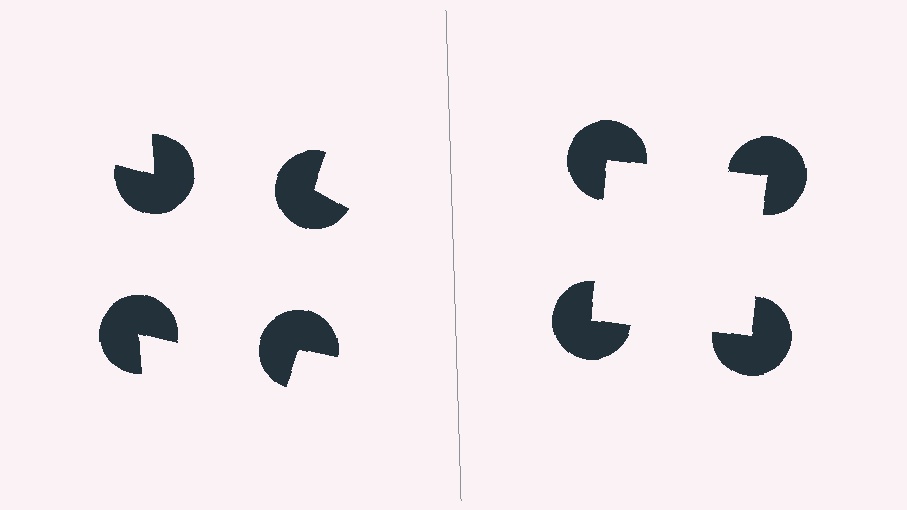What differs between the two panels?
The pac-man discs are positioned identically on both sides; only the wedge orientations differ. On the right they align to a square; on the left they are misaligned.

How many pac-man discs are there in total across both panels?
8 — 4 on each side.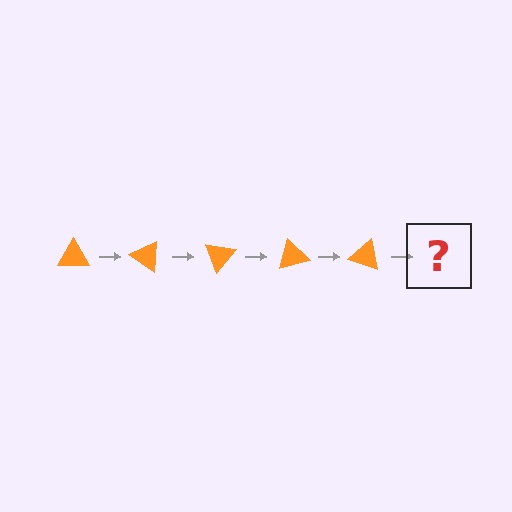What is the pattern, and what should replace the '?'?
The pattern is that the triangle rotates 35 degrees each step. The '?' should be an orange triangle rotated 175 degrees.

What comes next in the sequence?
The next element should be an orange triangle rotated 175 degrees.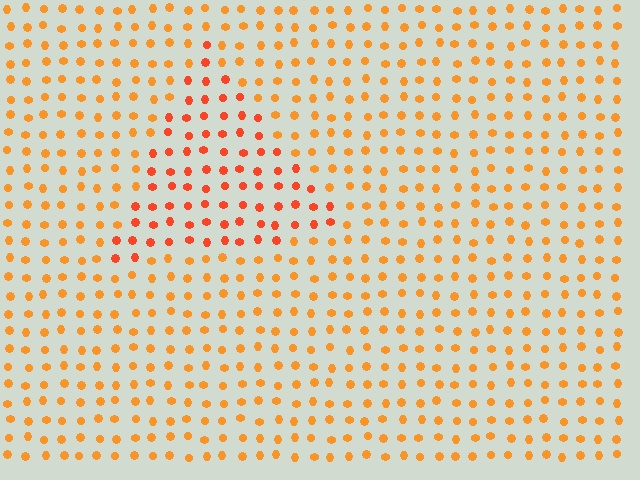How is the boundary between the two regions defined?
The boundary is defined purely by a slight shift in hue (about 23 degrees). Spacing, size, and orientation are identical on both sides.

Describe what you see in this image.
The image is filled with small orange elements in a uniform arrangement. A triangle-shaped region is visible where the elements are tinted to a slightly different hue, forming a subtle color boundary.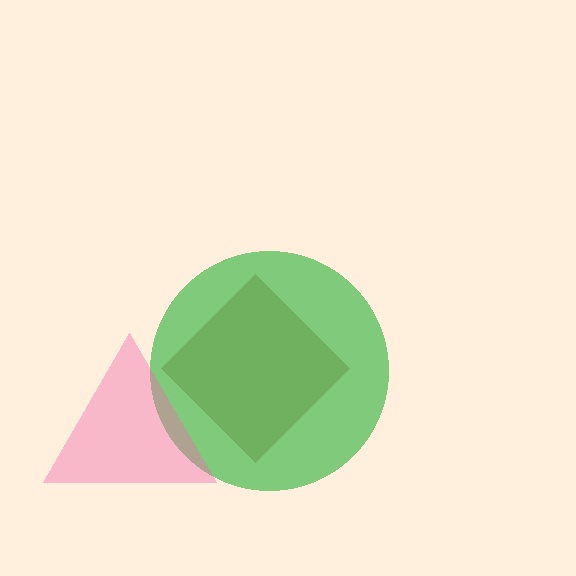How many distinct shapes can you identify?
There are 3 distinct shapes: a brown diamond, a green circle, a pink triangle.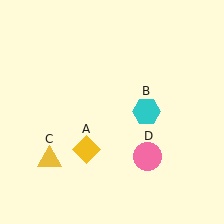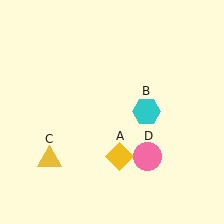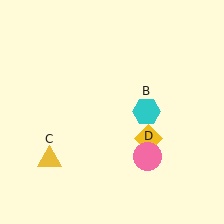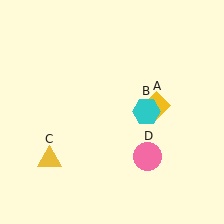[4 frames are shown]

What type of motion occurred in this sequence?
The yellow diamond (object A) rotated counterclockwise around the center of the scene.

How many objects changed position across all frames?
1 object changed position: yellow diamond (object A).